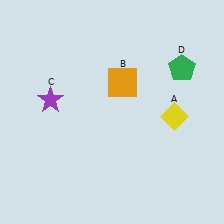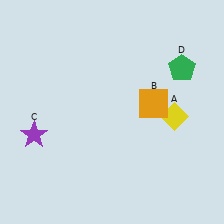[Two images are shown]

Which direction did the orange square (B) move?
The orange square (B) moved right.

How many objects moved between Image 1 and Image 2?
2 objects moved between the two images.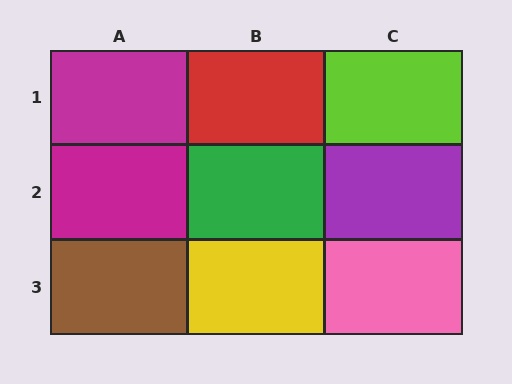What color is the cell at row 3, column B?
Yellow.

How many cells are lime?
1 cell is lime.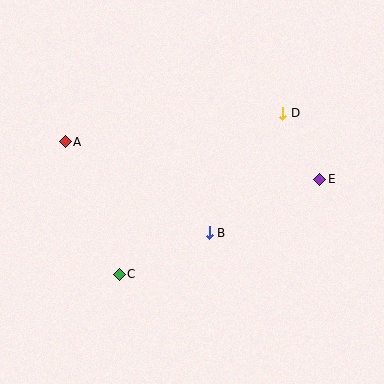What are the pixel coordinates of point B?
Point B is at (209, 233).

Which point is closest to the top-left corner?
Point A is closest to the top-left corner.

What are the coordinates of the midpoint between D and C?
The midpoint between D and C is at (201, 194).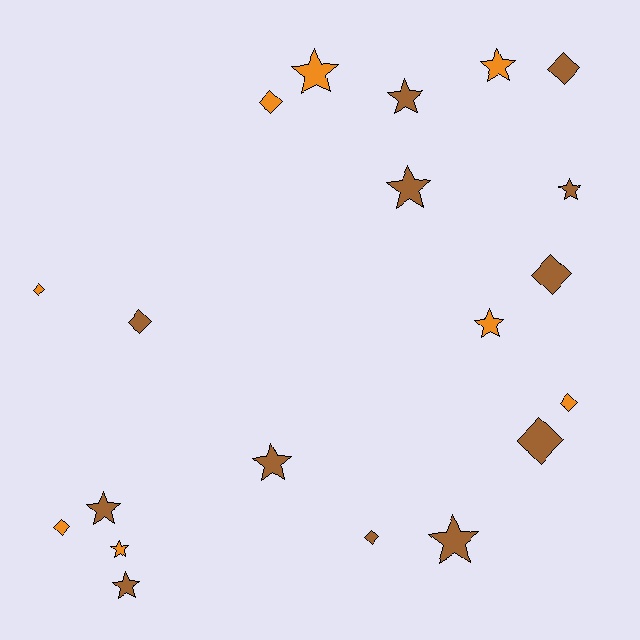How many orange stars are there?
There are 4 orange stars.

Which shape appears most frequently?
Star, with 11 objects.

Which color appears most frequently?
Brown, with 12 objects.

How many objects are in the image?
There are 20 objects.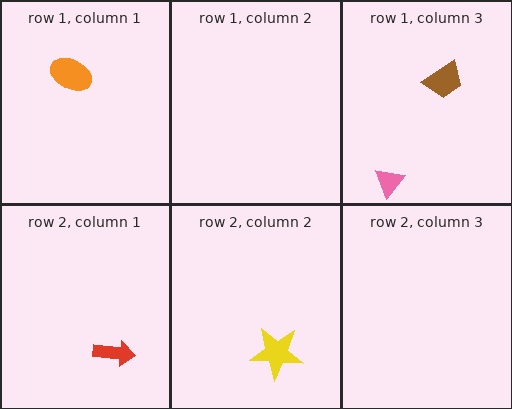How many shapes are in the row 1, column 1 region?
1.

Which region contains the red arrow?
The row 2, column 1 region.